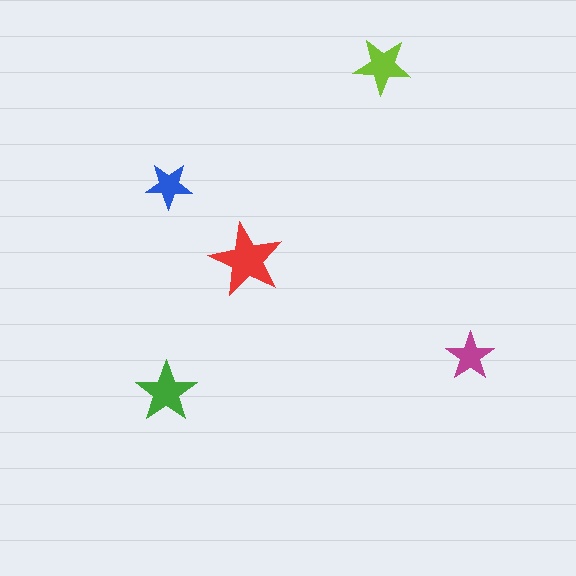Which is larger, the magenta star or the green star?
The green one.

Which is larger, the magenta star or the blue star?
The magenta one.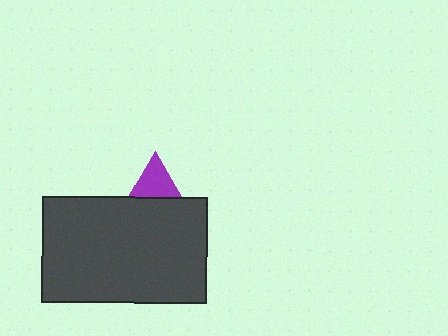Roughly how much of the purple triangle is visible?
A small part of it is visible (roughly 37%).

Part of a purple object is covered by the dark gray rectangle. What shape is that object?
It is a triangle.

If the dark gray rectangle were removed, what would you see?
You would see the complete purple triangle.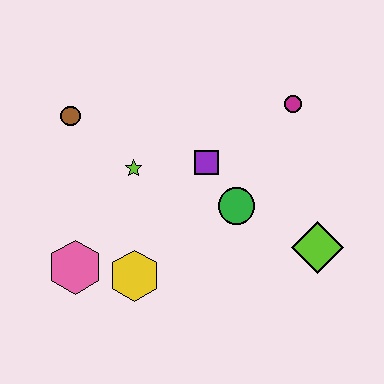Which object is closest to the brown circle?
The lime star is closest to the brown circle.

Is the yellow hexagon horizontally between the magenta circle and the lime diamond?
No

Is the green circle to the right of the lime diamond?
No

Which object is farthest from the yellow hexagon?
The magenta circle is farthest from the yellow hexagon.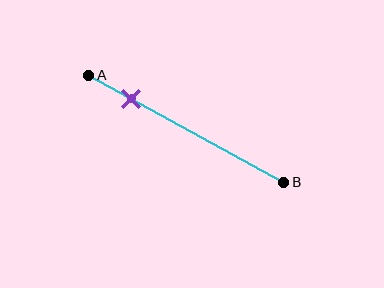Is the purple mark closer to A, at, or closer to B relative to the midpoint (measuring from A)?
The purple mark is closer to point A than the midpoint of segment AB.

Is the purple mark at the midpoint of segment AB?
No, the mark is at about 20% from A, not at the 50% midpoint.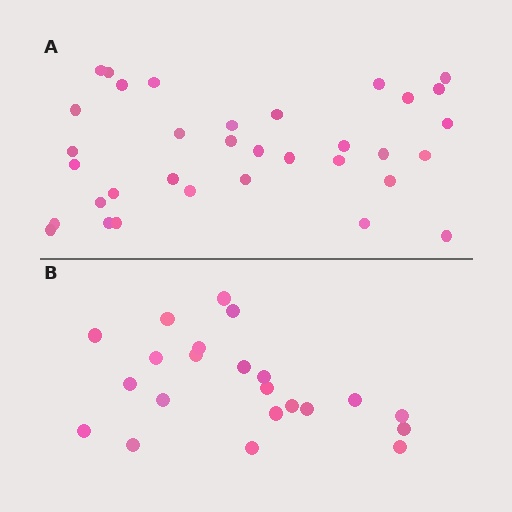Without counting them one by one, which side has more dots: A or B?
Region A (the top region) has more dots.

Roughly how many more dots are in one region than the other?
Region A has roughly 12 or so more dots than region B.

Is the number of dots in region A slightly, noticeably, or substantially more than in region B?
Region A has substantially more. The ratio is roughly 1.5 to 1.